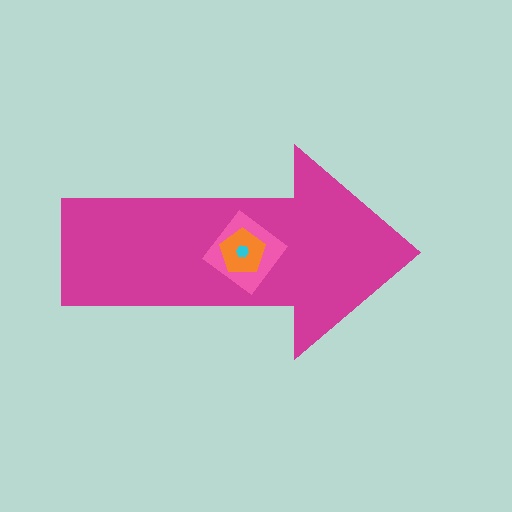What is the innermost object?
The cyan hexagon.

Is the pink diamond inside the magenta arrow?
Yes.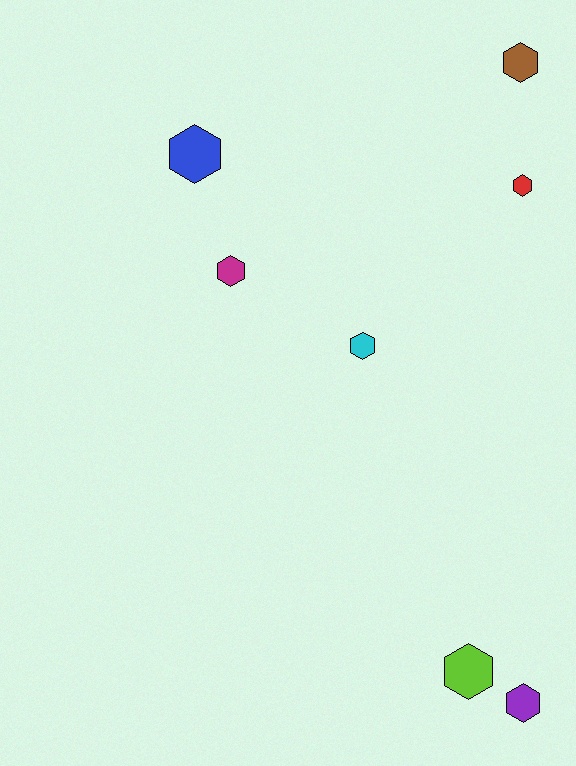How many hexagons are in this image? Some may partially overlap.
There are 7 hexagons.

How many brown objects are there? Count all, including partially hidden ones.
There is 1 brown object.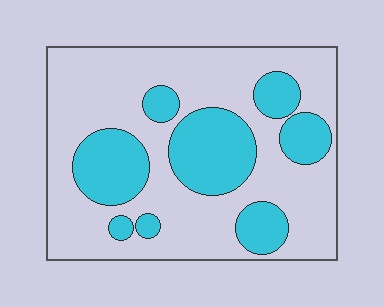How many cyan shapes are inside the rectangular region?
8.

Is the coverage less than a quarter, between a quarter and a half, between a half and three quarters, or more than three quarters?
Between a quarter and a half.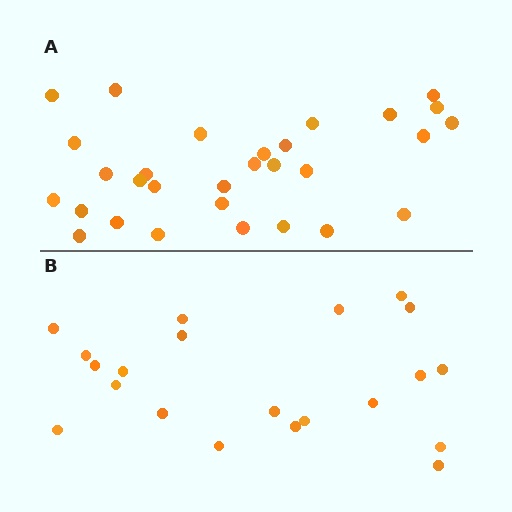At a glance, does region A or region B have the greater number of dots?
Region A (the top region) has more dots.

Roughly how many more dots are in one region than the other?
Region A has roughly 8 or so more dots than region B.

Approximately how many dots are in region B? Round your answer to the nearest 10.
About 20 dots. (The exact count is 21, which rounds to 20.)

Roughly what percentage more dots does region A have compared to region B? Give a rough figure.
About 45% more.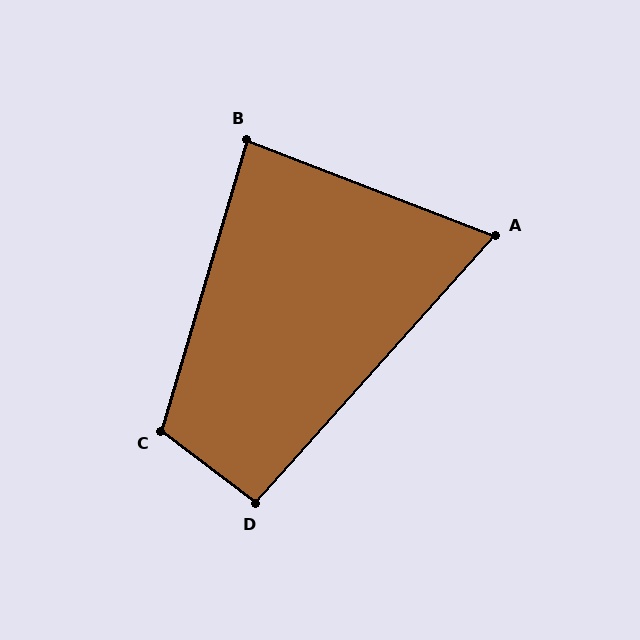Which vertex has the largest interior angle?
C, at approximately 111 degrees.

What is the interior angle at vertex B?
Approximately 85 degrees (approximately right).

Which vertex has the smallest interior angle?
A, at approximately 69 degrees.